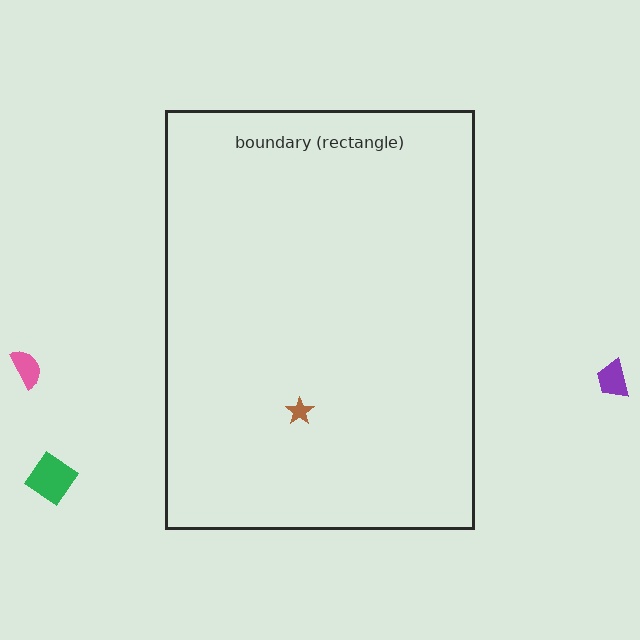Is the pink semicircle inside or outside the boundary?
Outside.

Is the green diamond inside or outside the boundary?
Outside.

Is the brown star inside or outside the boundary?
Inside.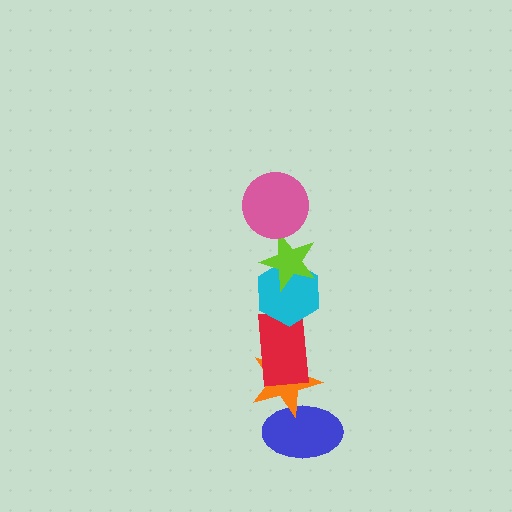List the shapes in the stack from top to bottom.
From top to bottom: the pink circle, the lime star, the cyan hexagon, the red rectangle, the orange star, the blue ellipse.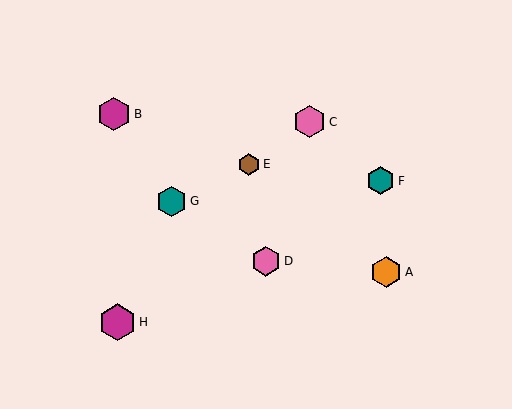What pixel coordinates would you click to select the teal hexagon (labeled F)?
Click at (381, 181) to select the teal hexagon F.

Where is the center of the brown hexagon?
The center of the brown hexagon is at (249, 164).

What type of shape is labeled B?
Shape B is a magenta hexagon.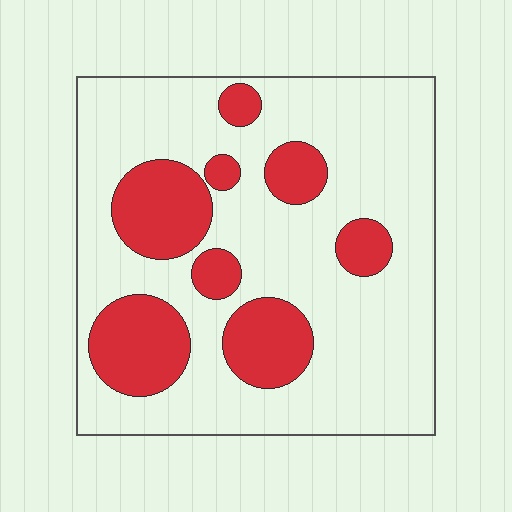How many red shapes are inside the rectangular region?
8.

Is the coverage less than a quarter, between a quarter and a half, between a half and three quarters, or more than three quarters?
Between a quarter and a half.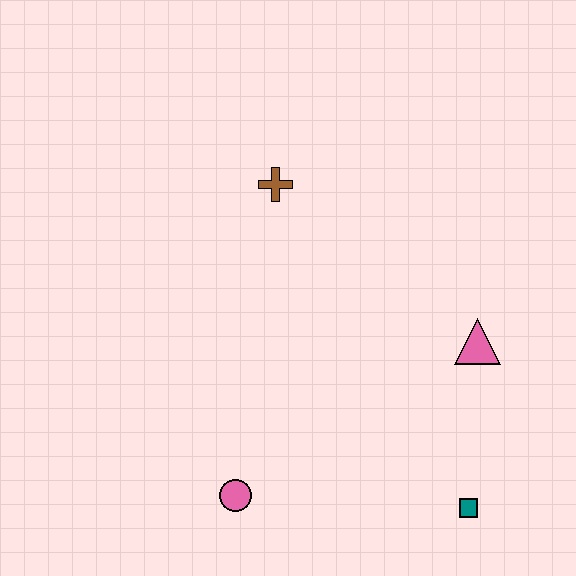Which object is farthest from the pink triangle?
The pink circle is farthest from the pink triangle.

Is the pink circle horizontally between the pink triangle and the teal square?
No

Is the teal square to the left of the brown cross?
No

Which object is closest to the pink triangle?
The teal square is closest to the pink triangle.